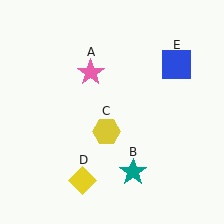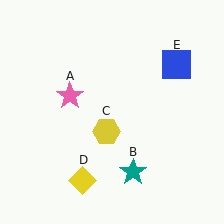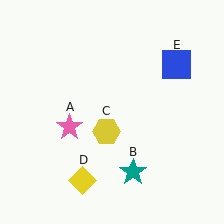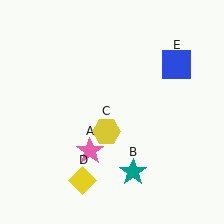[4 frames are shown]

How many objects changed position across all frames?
1 object changed position: pink star (object A).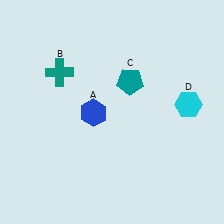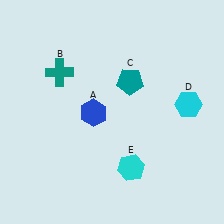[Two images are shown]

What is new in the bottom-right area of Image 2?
A cyan hexagon (E) was added in the bottom-right area of Image 2.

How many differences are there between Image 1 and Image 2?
There is 1 difference between the two images.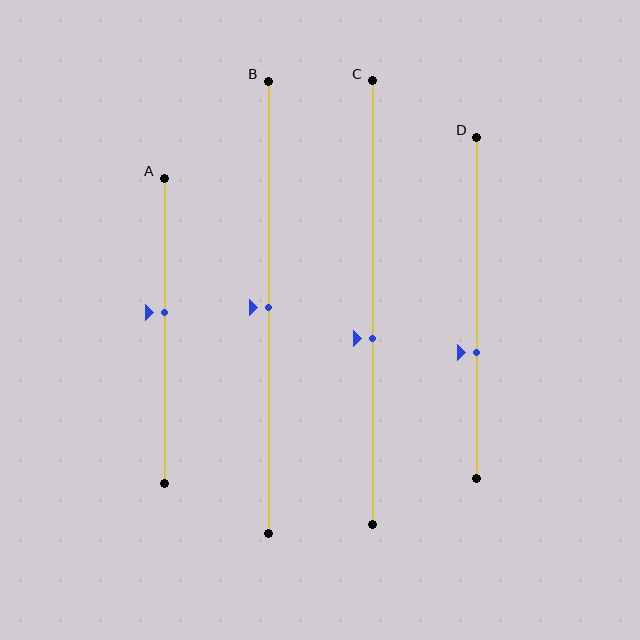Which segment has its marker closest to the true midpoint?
Segment B has its marker closest to the true midpoint.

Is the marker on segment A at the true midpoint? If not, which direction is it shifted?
No, the marker on segment A is shifted upward by about 6% of the segment length.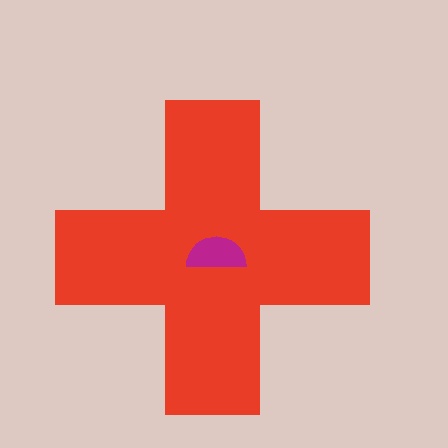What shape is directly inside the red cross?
The magenta semicircle.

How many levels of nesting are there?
2.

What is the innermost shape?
The magenta semicircle.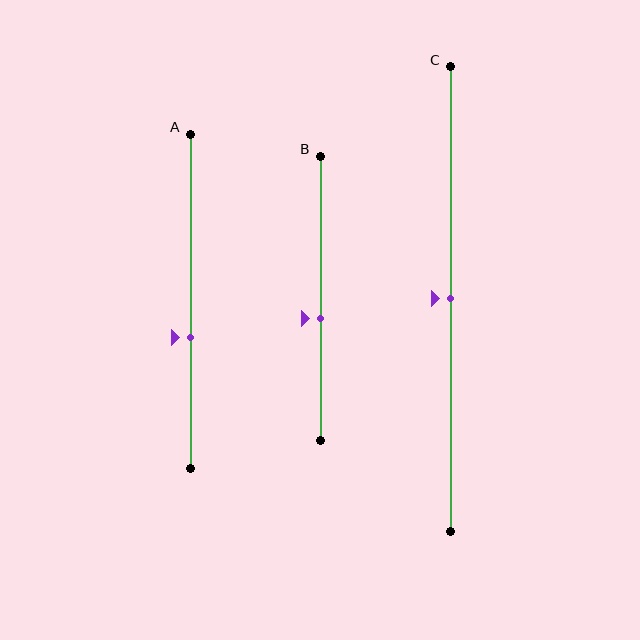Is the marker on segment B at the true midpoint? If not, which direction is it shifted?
No, the marker on segment B is shifted downward by about 7% of the segment length.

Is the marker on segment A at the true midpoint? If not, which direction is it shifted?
No, the marker on segment A is shifted downward by about 11% of the segment length.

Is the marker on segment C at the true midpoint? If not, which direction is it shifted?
Yes, the marker on segment C is at the true midpoint.